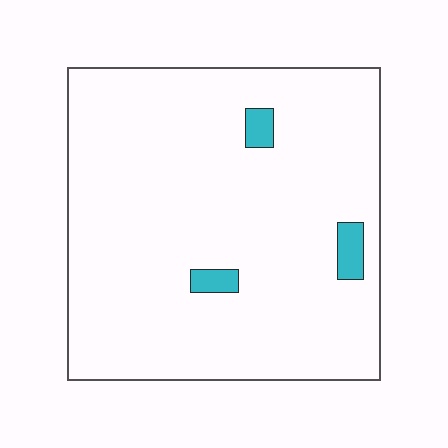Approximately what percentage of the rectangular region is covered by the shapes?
Approximately 5%.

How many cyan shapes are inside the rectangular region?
3.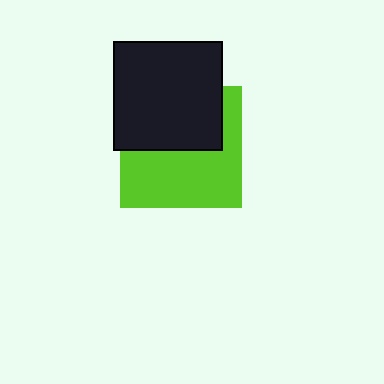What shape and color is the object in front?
The object in front is a black square.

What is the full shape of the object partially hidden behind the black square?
The partially hidden object is a lime square.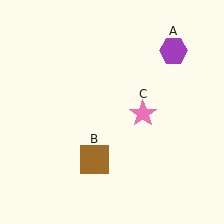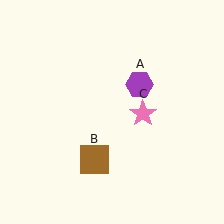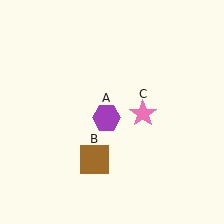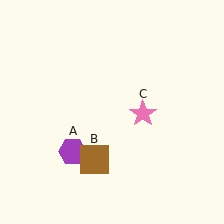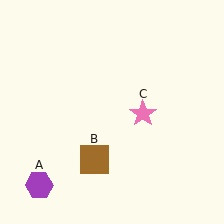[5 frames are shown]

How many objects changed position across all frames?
1 object changed position: purple hexagon (object A).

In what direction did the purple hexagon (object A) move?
The purple hexagon (object A) moved down and to the left.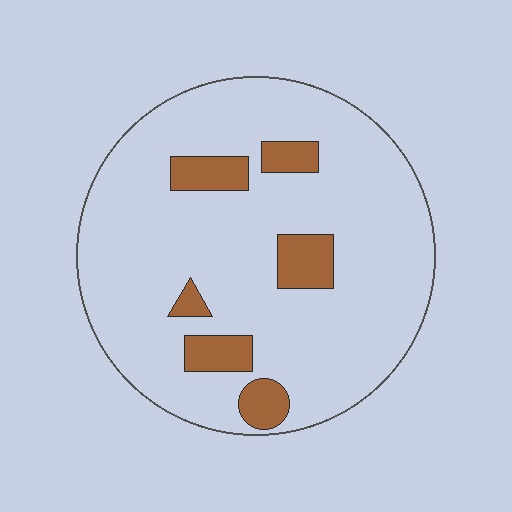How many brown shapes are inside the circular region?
6.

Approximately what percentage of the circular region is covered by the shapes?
Approximately 15%.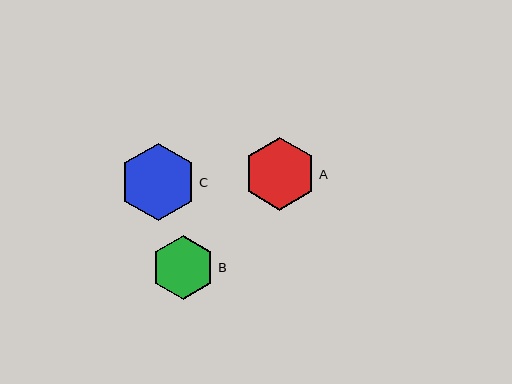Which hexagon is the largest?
Hexagon C is the largest with a size of approximately 77 pixels.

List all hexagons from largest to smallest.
From largest to smallest: C, A, B.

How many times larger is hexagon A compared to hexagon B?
Hexagon A is approximately 1.1 times the size of hexagon B.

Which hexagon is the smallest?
Hexagon B is the smallest with a size of approximately 64 pixels.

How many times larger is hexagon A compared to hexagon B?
Hexagon A is approximately 1.1 times the size of hexagon B.